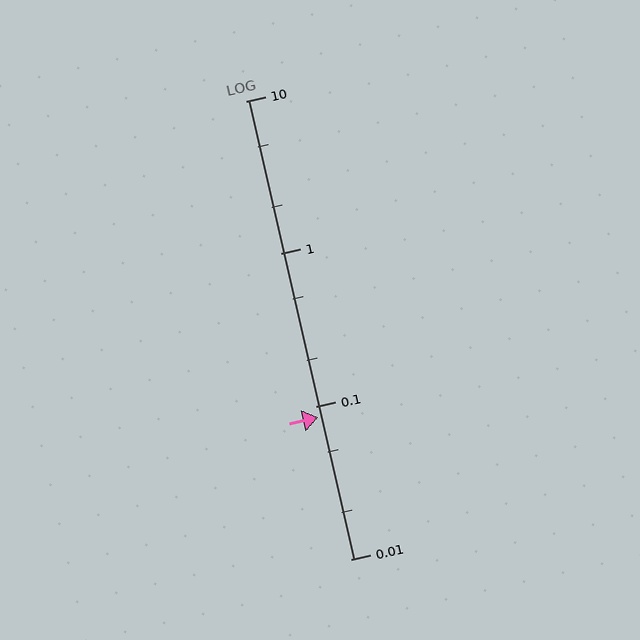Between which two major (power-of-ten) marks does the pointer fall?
The pointer is between 0.01 and 0.1.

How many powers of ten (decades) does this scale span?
The scale spans 3 decades, from 0.01 to 10.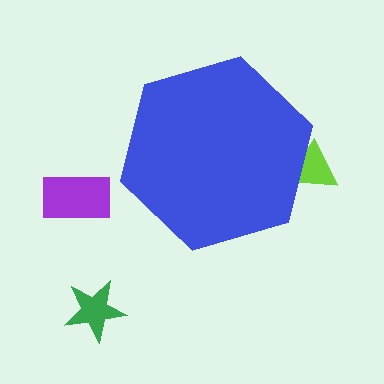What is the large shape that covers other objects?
A blue hexagon.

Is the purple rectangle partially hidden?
No, the purple rectangle is fully visible.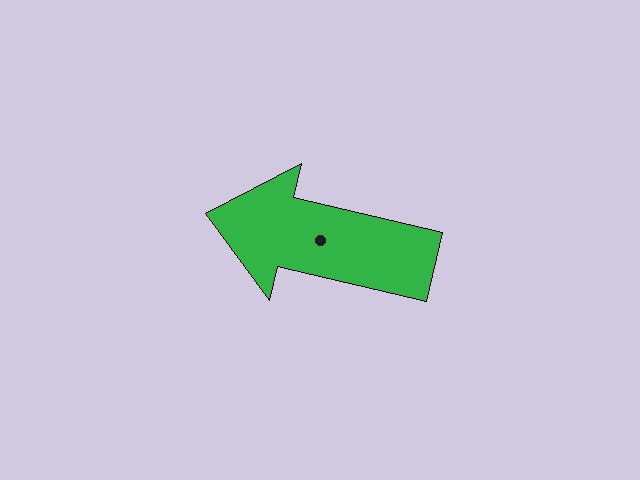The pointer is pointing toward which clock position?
Roughly 9 o'clock.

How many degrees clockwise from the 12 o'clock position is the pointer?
Approximately 283 degrees.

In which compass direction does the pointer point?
West.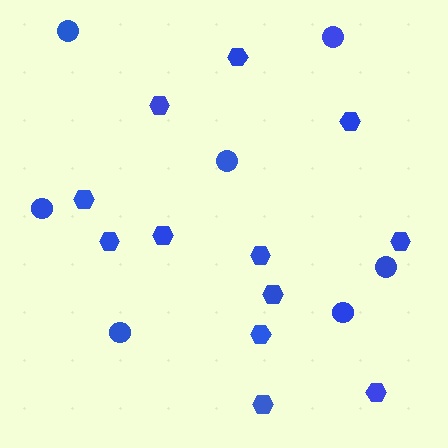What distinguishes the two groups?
There are 2 groups: one group of circles (7) and one group of hexagons (12).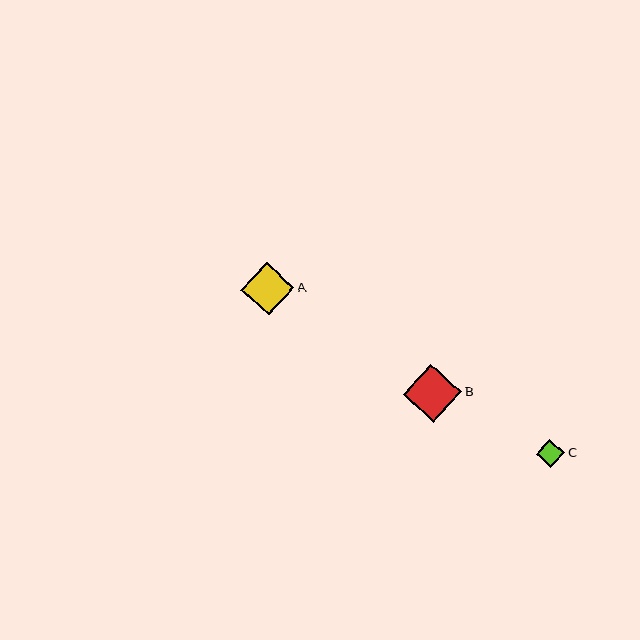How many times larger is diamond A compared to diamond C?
Diamond A is approximately 1.9 times the size of diamond C.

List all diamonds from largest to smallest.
From largest to smallest: B, A, C.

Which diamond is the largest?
Diamond B is the largest with a size of approximately 58 pixels.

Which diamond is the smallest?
Diamond C is the smallest with a size of approximately 28 pixels.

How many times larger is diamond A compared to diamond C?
Diamond A is approximately 1.9 times the size of diamond C.